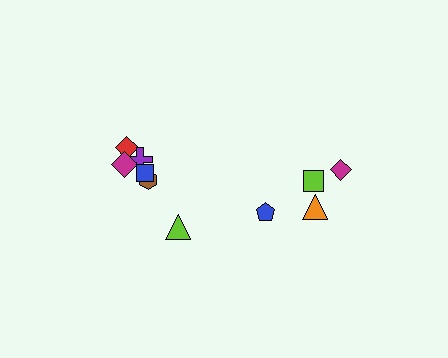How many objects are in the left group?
There are 6 objects.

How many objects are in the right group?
There are 4 objects.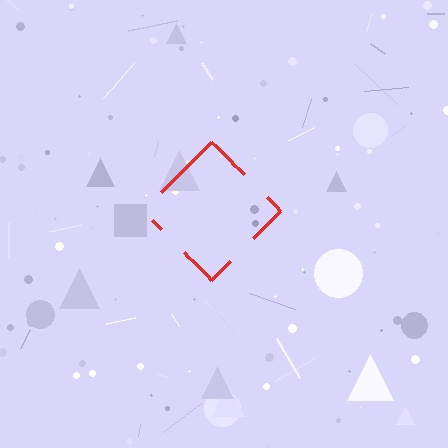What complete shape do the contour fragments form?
The contour fragments form a diamond.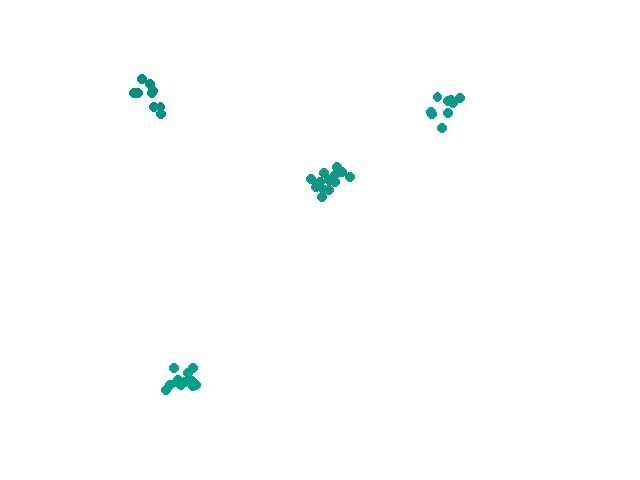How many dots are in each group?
Group 1: 9 dots, Group 2: 13 dots, Group 3: 9 dots, Group 4: 12 dots (43 total).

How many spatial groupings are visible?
There are 4 spatial groupings.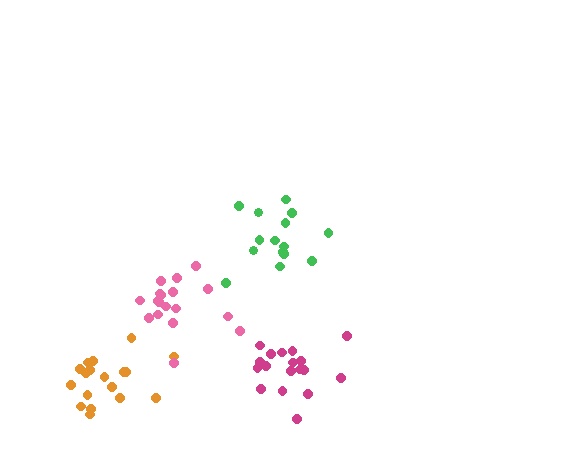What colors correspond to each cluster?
The clusters are colored: orange, magenta, pink, green.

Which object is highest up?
The green cluster is topmost.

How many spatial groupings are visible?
There are 4 spatial groupings.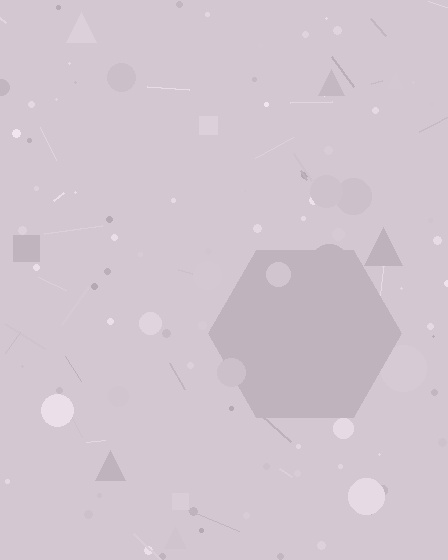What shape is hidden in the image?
A hexagon is hidden in the image.